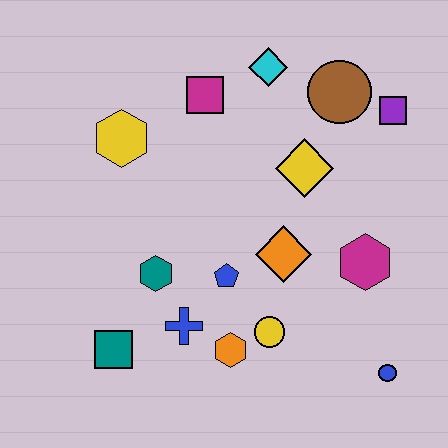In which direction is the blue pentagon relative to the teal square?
The blue pentagon is to the right of the teal square.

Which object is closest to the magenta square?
The cyan diamond is closest to the magenta square.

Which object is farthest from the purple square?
The teal square is farthest from the purple square.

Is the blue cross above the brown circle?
No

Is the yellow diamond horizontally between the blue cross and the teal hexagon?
No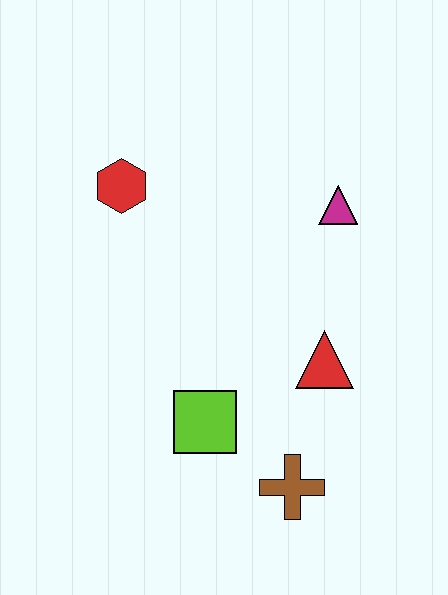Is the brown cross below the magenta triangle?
Yes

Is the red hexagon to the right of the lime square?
No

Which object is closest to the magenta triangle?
The red triangle is closest to the magenta triangle.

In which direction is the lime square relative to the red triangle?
The lime square is to the left of the red triangle.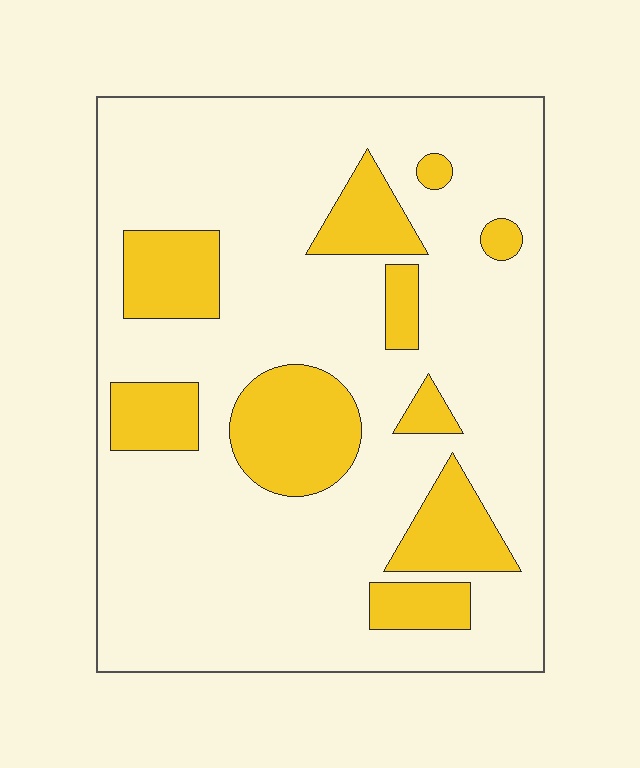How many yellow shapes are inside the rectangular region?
10.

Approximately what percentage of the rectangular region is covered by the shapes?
Approximately 20%.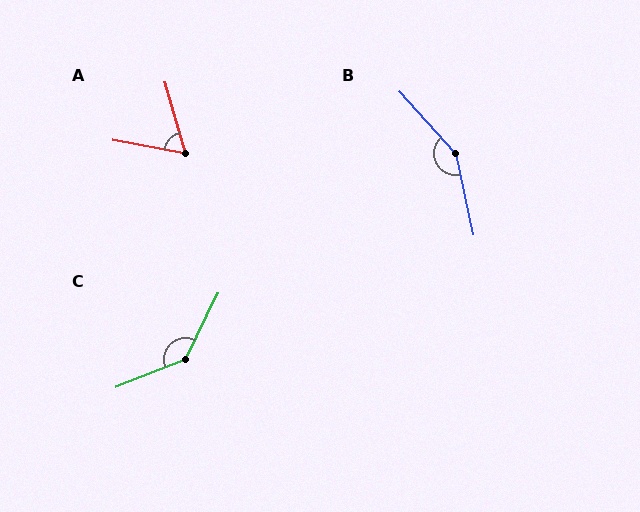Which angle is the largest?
B, at approximately 150 degrees.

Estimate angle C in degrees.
Approximately 138 degrees.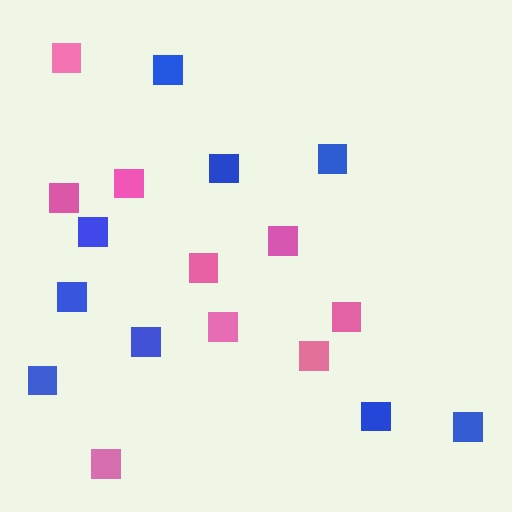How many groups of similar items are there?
There are 2 groups: one group of blue squares (9) and one group of pink squares (9).